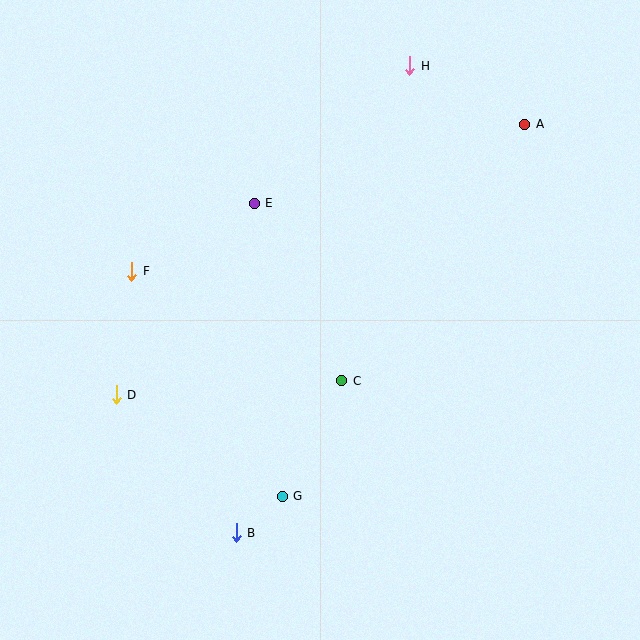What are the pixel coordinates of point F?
Point F is at (132, 271).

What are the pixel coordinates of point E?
Point E is at (254, 203).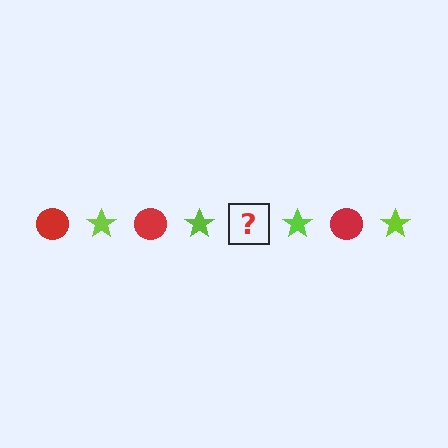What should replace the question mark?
The question mark should be replaced with a red circle.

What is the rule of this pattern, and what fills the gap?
The rule is that the pattern alternates between red circle and lime star. The gap should be filled with a red circle.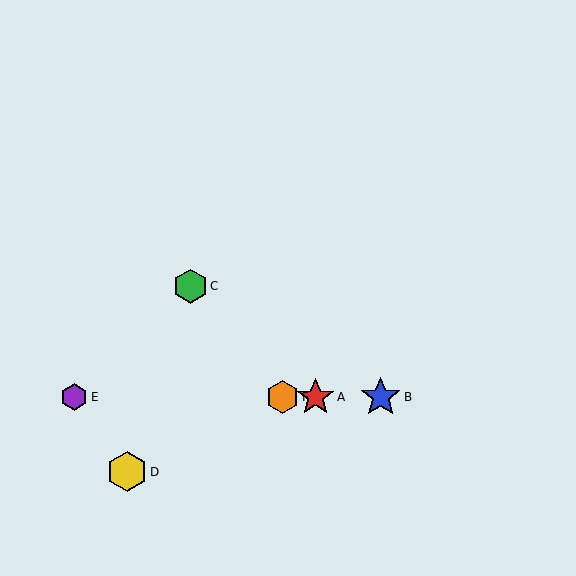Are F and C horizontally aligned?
No, F is at y≈397 and C is at y≈286.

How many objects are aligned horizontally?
4 objects (A, B, E, F) are aligned horizontally.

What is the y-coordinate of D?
Object D is at y≈472.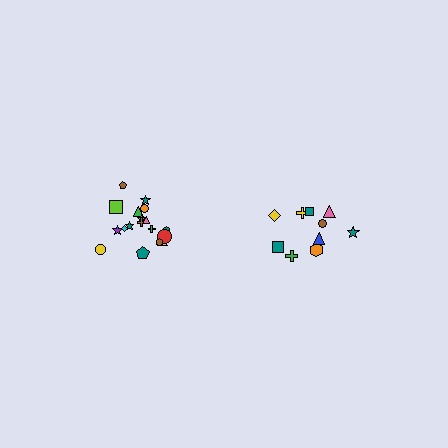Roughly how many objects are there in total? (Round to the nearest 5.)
Roughly 30 objects in total.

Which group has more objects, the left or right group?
The left group.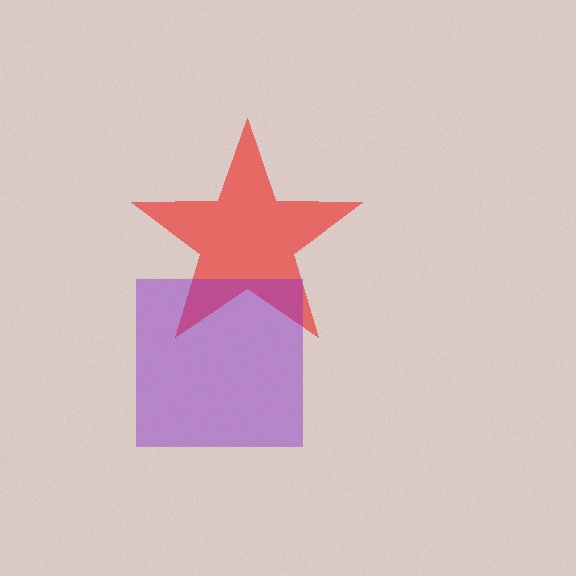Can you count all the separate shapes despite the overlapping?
Yes, there are 2 separate shapes.